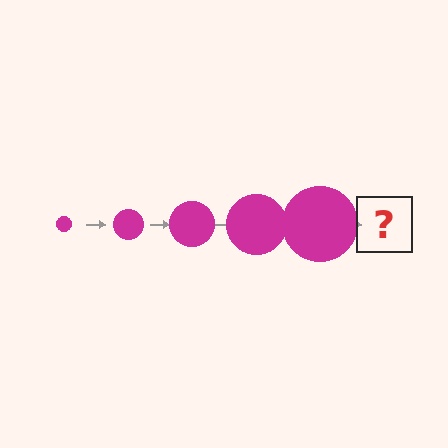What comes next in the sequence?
The next element should be a magenta circle, larger than the previous one.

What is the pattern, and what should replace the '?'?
The pattern is that the circle gets progressively larger each step. The '?' should be a magenta circle, larger than the previous one.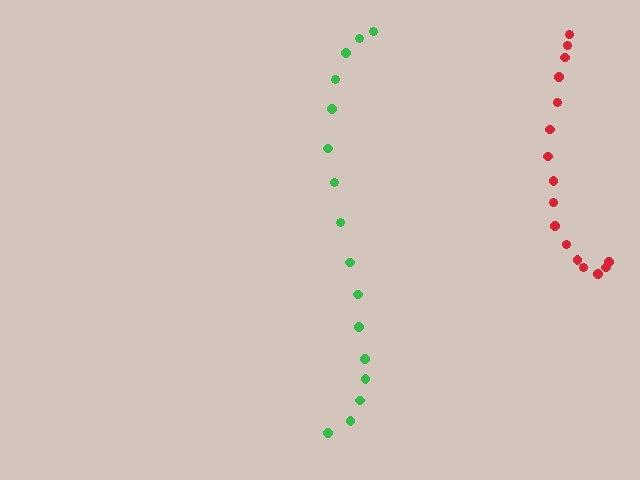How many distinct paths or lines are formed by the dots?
There are 2 distinct paths.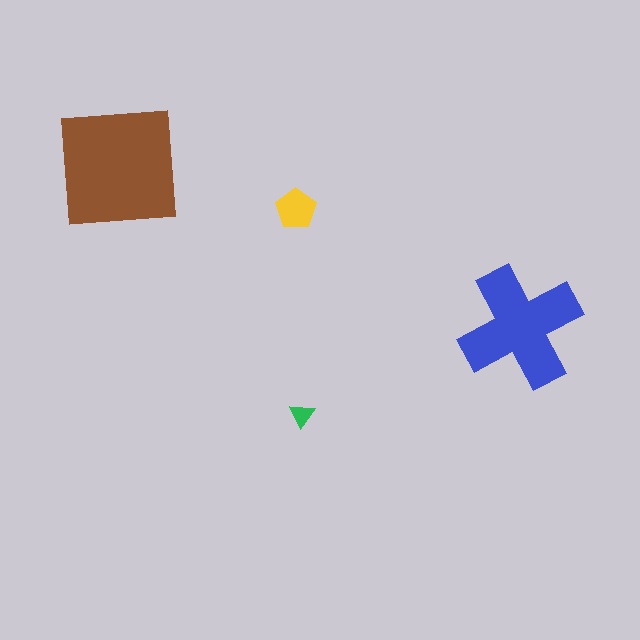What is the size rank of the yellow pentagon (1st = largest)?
3rd.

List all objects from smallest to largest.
The green triangle, the yellow pentagon, the blue cross, the brown square.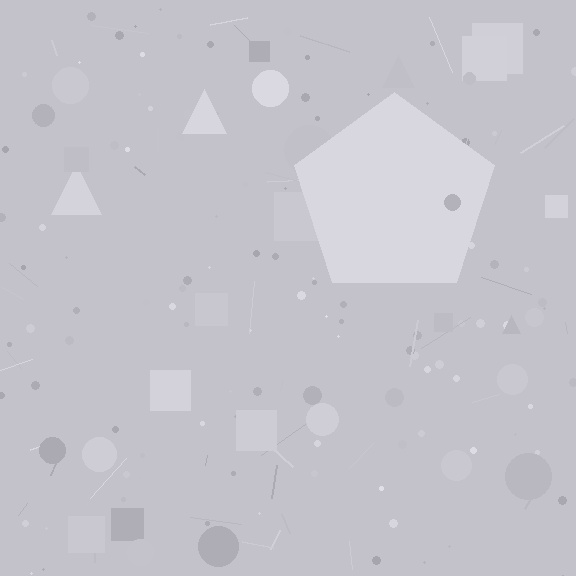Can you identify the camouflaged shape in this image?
The camouflaged shape is a pentagon.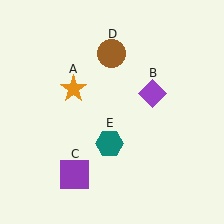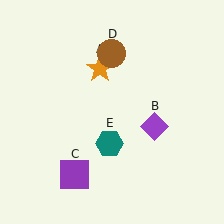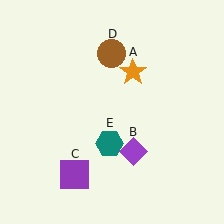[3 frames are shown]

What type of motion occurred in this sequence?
The orange star (object A), purple diamond (object B) rotated clockwise around the center of the scene.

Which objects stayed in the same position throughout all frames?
Purple square (object C) and brown circle (object D) and teal hexagon (object E) remained stationary.